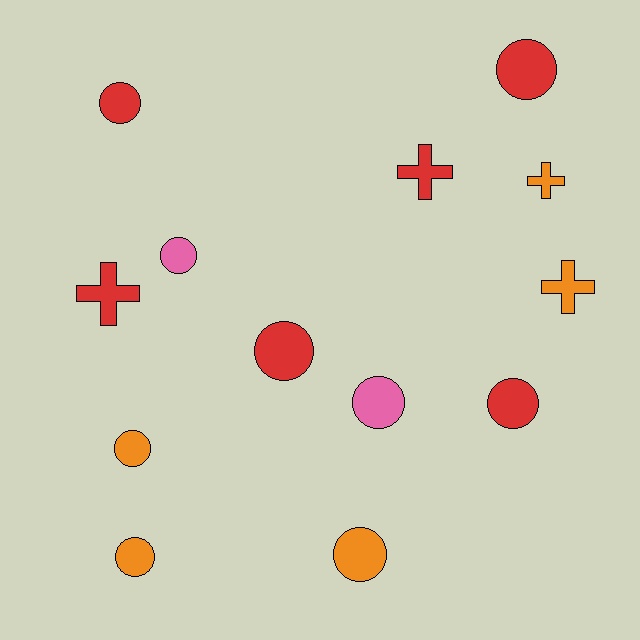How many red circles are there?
There are 4 red circles.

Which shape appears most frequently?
Circle, with 9 objects.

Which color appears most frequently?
Red, with 6 objects.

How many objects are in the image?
There are 13 objects.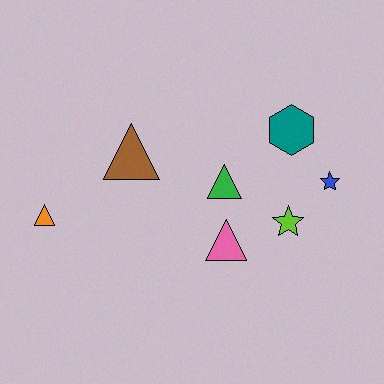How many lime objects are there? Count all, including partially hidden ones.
There is 1 lime object.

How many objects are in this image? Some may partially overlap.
There are 7 objects.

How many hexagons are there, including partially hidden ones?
There is 1 hexagon.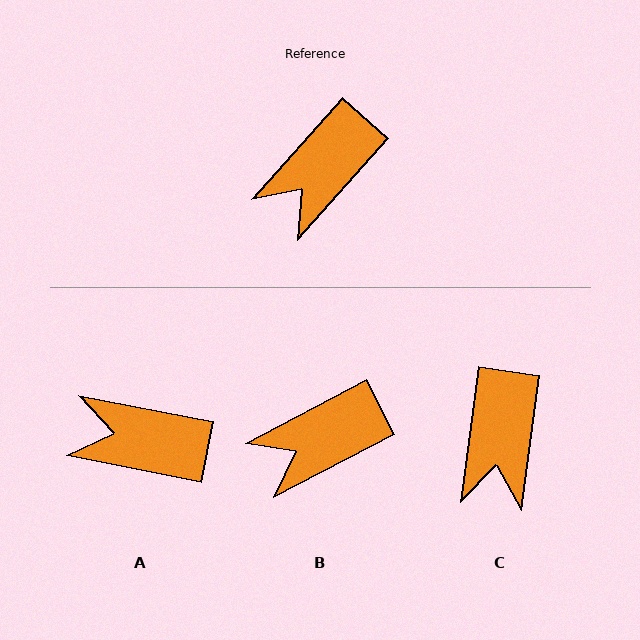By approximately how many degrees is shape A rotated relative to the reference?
Approximately 59 degrees clockwise.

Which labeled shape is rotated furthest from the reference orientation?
A, about 59 degrees away.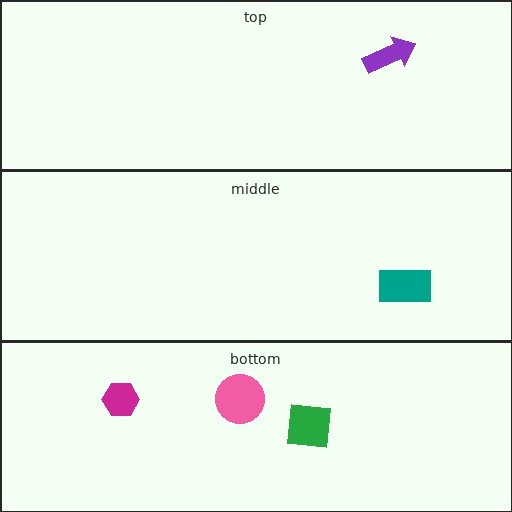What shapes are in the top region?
The purple arrow.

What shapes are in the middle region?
The teal rectangle.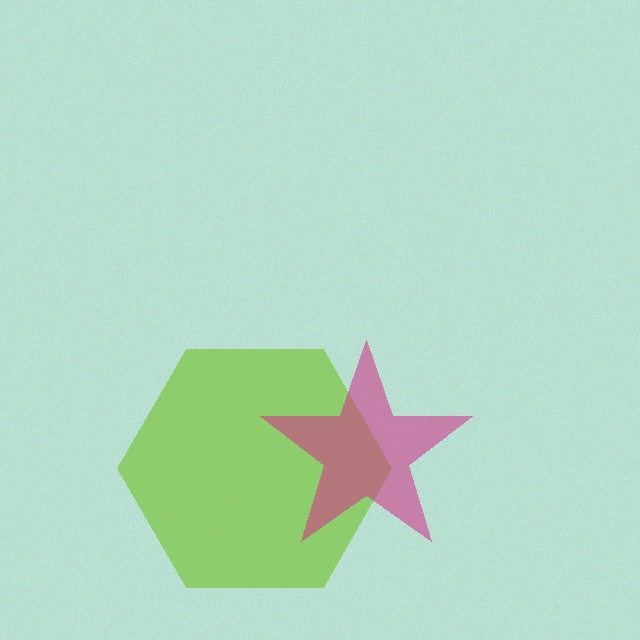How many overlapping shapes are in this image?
There are 2 overlapping shapes in the image.